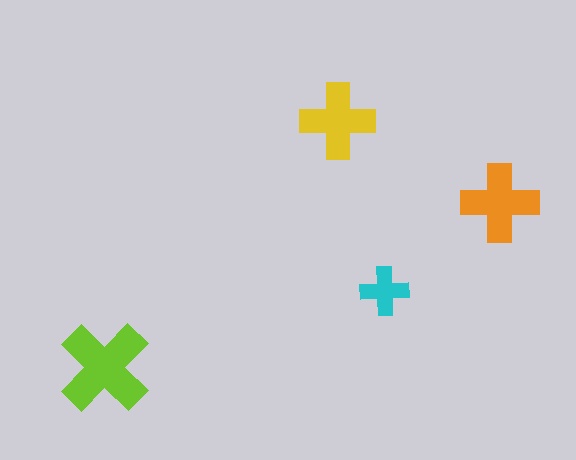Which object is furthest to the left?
The lime cross is leftmost.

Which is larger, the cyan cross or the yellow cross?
The yellow one.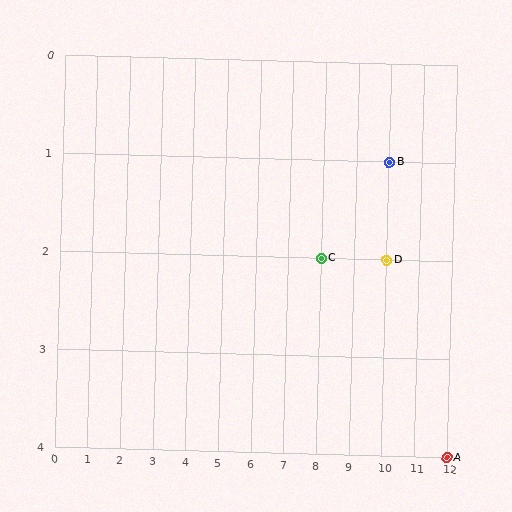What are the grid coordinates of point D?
Point D is at grid coordinates (10, 2).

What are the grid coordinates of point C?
Point C is at grid coordinates (8, 2).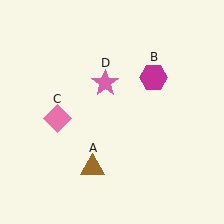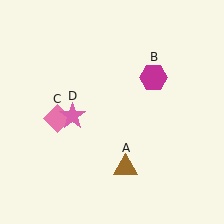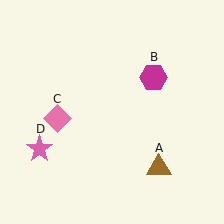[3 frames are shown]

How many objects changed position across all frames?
2 objects changed position: brown triangle (object A), pink star (object D).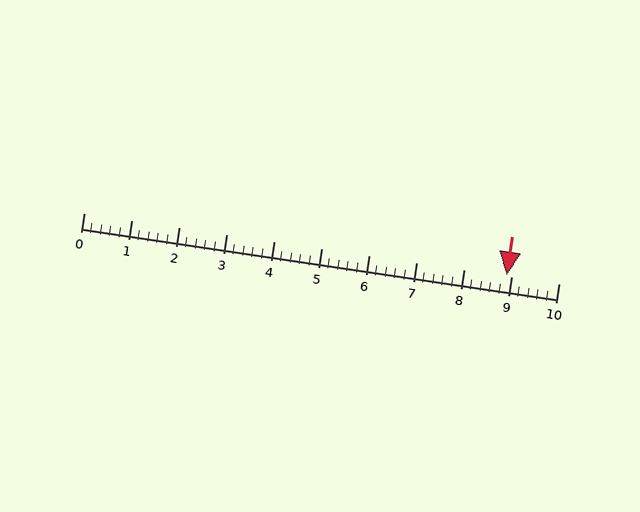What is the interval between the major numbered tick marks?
The major tick marks are spaced 1 units apart.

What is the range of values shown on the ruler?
The ruler shows values from 0 to 10.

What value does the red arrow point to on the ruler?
The red arrow points to approximately 8.9.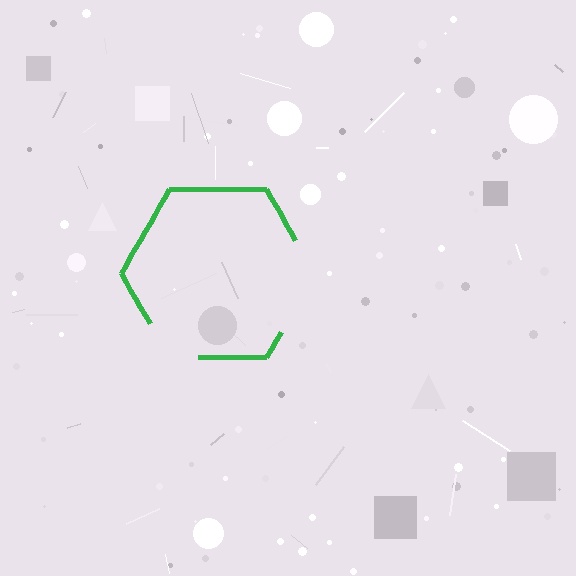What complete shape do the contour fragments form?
The contour fragments form a hexagon.